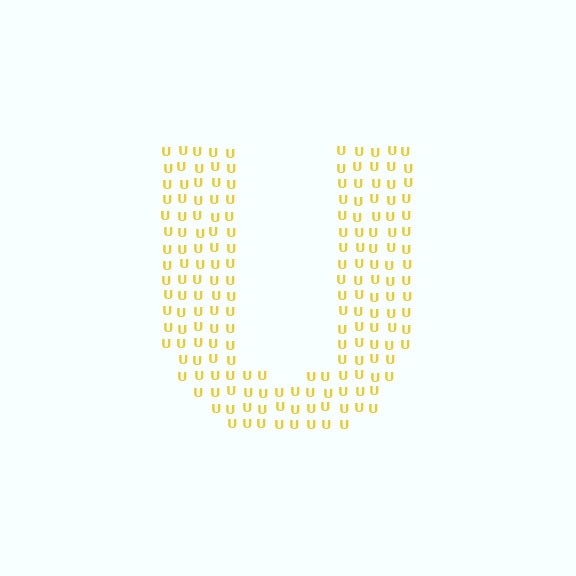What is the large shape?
The large shape is the letter U.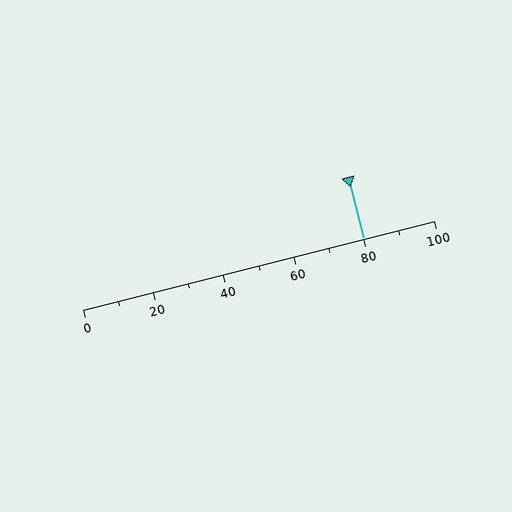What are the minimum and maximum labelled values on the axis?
The axis runs from 0 to 100.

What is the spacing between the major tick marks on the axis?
The major ticks are spaced 20 apart.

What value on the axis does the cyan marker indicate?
The marker indicates approximately 80.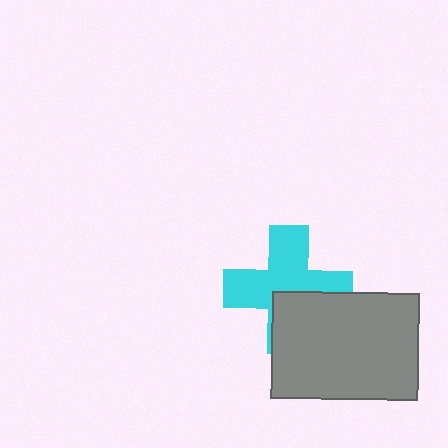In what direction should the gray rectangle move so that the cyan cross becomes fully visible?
The gray rectangle should move down. That is the shortest direction to clear the overlap and leave the cyan cross fully visible.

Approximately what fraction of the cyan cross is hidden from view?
Roughly 36% of the cyan cross is hidden behind the gray rectangle.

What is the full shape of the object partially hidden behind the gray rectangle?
The partially hidden object is a cyan cross.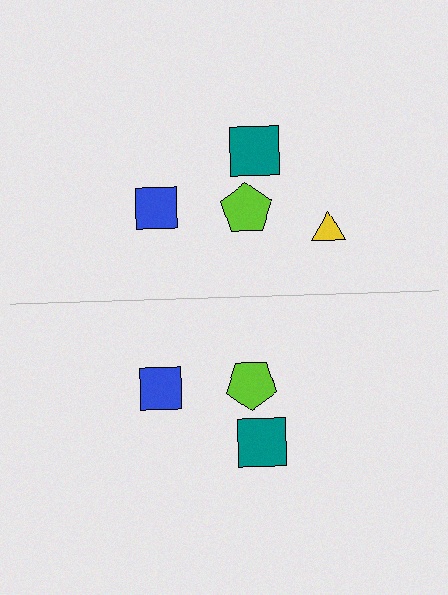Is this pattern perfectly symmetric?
No, the pattern is not perfectly symmetric. A yellow triangle is missing from the bottom side.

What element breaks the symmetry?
A yellow triangle is missing from the bottom side.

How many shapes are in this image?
There are 7 shapes in this image.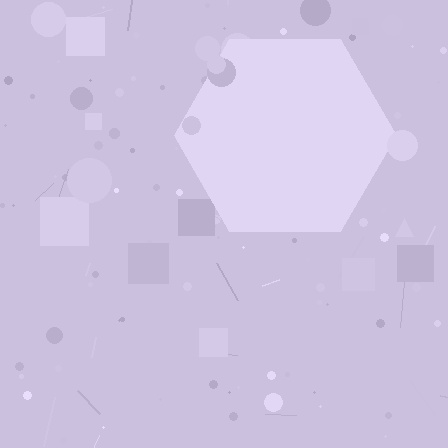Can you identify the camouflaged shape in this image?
The camouflaged shape is a hexagon.